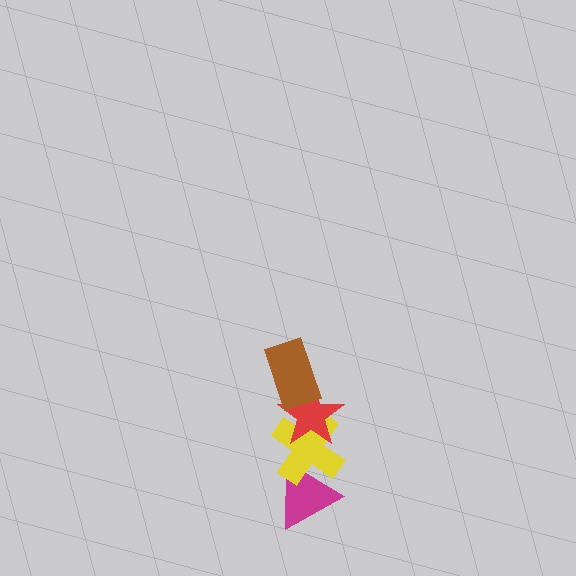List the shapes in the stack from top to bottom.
From top to bottom: the brown rectangle, the red star, the yellow cross, the magenta triangle.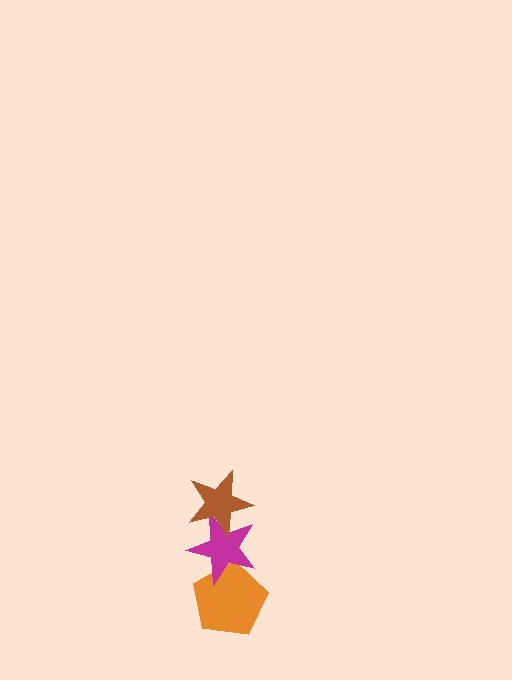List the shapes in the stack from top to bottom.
From top to bottom: the brown star, the magenta star, the orange pentagon.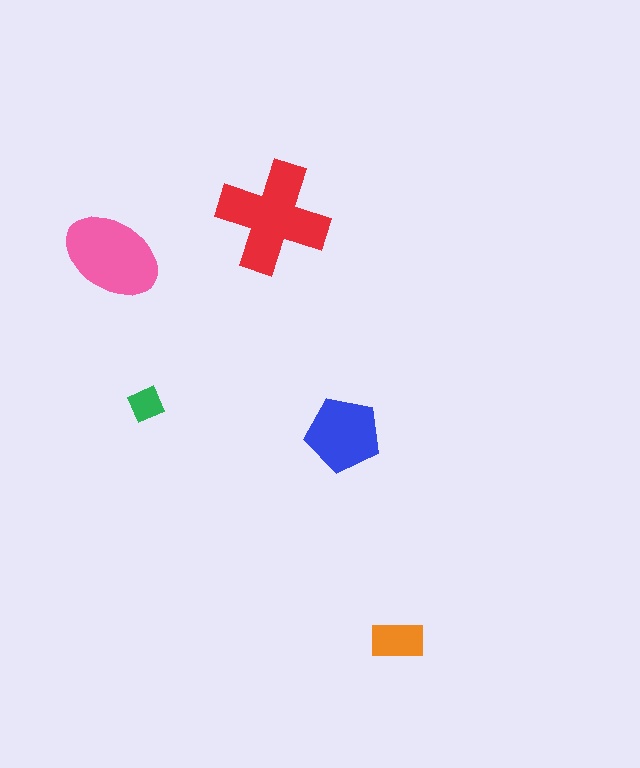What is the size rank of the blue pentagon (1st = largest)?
3rd.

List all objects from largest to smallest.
The red cross, the pink ellipse, the blue pentagon, the orange rectangle, the green diamond.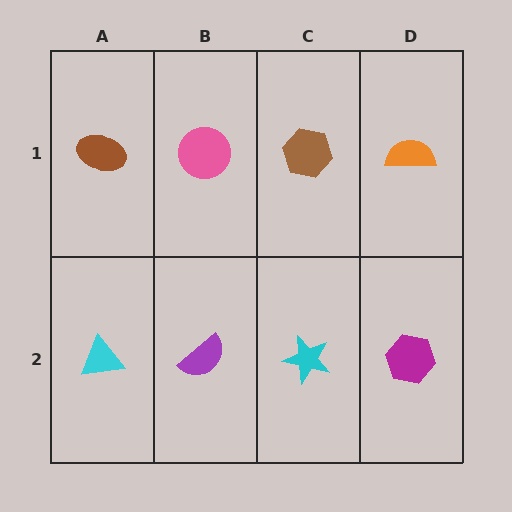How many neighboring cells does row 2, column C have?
3.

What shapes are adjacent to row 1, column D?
A magenta hexagon (row 2, column D), a brown hexagon (row 1, column C).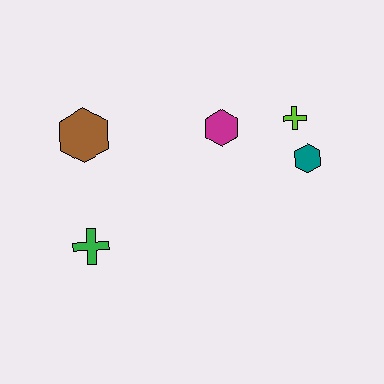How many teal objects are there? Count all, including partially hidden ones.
There is 1 teal object.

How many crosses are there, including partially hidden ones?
There are 2 crosses.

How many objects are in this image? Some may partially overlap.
There are 5 objects.